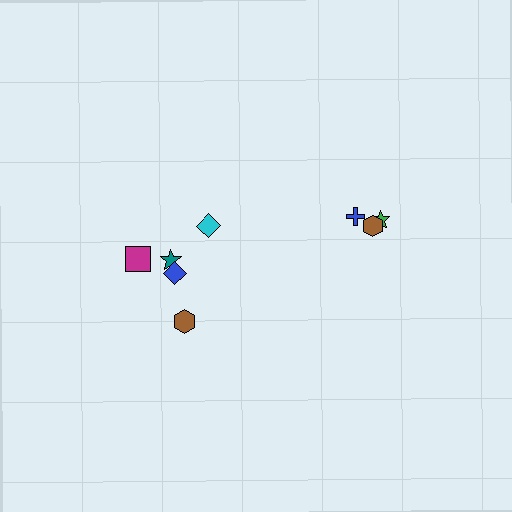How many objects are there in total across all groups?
There are 8 objects.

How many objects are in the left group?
There are 5 objects.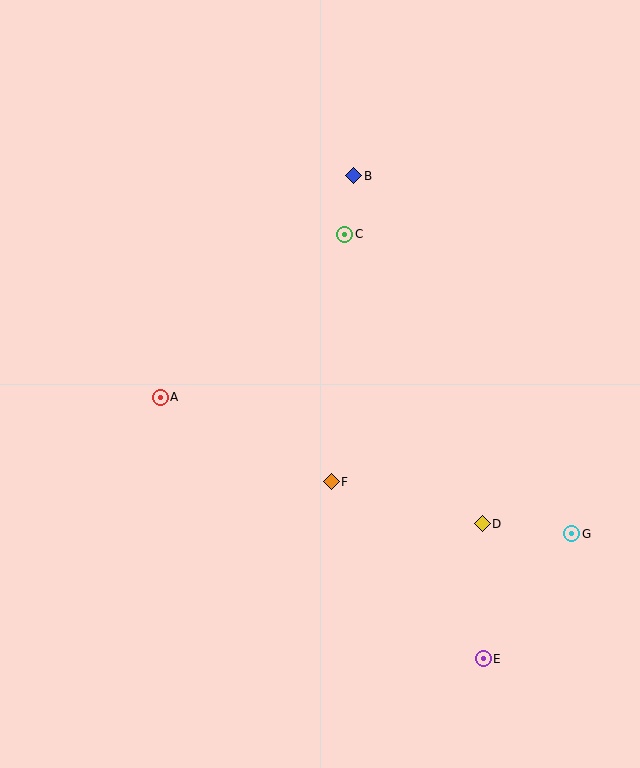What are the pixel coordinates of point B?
Point B is at (354, 176).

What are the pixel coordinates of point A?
Point A is at (160, 397).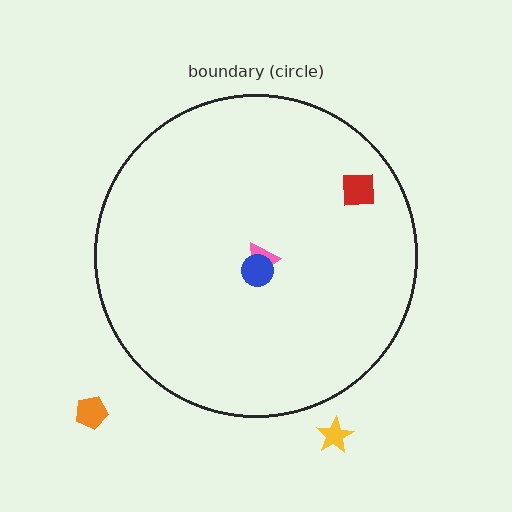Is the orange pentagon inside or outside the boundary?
Outside.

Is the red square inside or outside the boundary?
Inside.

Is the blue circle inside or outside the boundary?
Inside.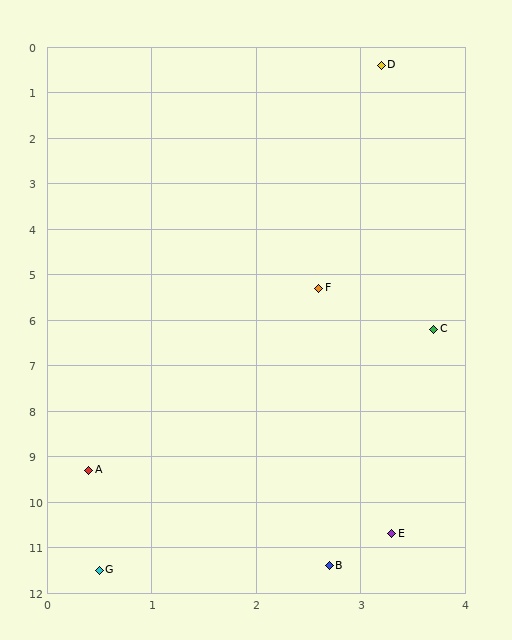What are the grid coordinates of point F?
Point F is at approximately (2.6, 5.3).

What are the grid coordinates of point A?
Point A is at approximately (0.4, 9.3).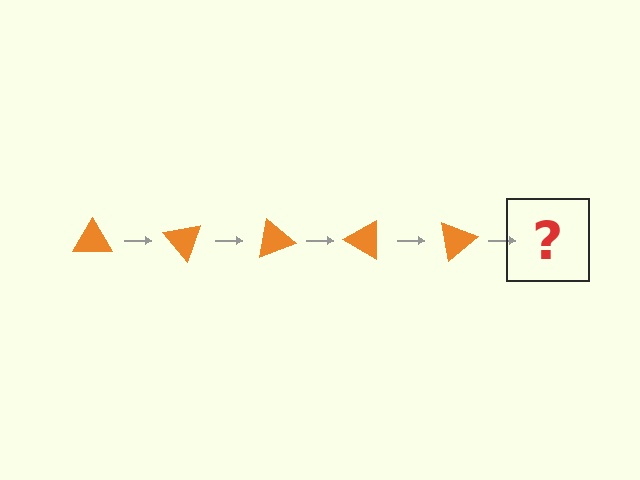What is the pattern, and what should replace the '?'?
The pattern is that the triangle rotates 50 degrees each step. The '?' should be an orange triangle rotated 250 degrees.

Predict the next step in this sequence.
The next step is an orange triangle rotated 250 degrees.